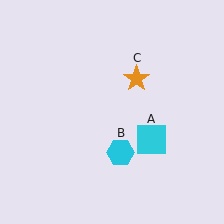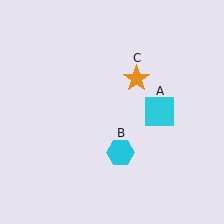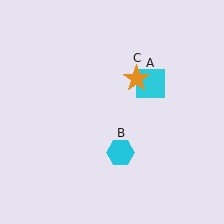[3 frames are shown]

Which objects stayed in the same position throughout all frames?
Cyan hexagon (object B) and orange star (object C) remained stationary.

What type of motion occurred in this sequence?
The cyan square (object A) rotated counterclockwise around the center of the scene.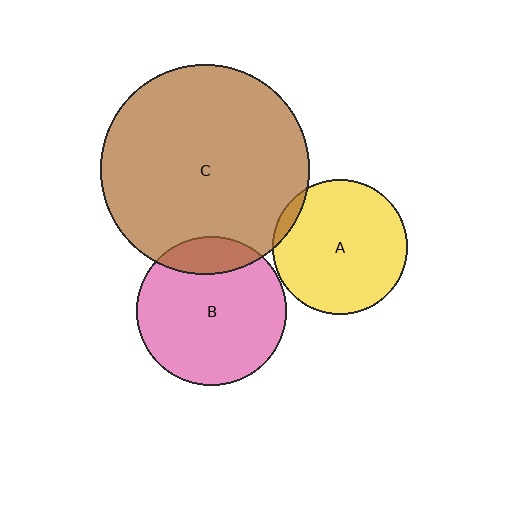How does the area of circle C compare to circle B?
Approximately 2.0 times.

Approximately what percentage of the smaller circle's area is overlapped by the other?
Approximately 5%.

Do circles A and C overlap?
Yes.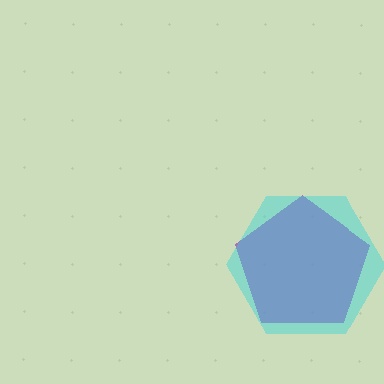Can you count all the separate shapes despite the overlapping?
Yes, there are 2 separate shapes.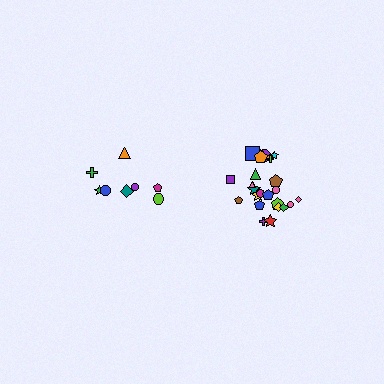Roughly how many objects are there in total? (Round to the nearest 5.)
Roughly 35 objects in total.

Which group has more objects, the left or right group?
The right group.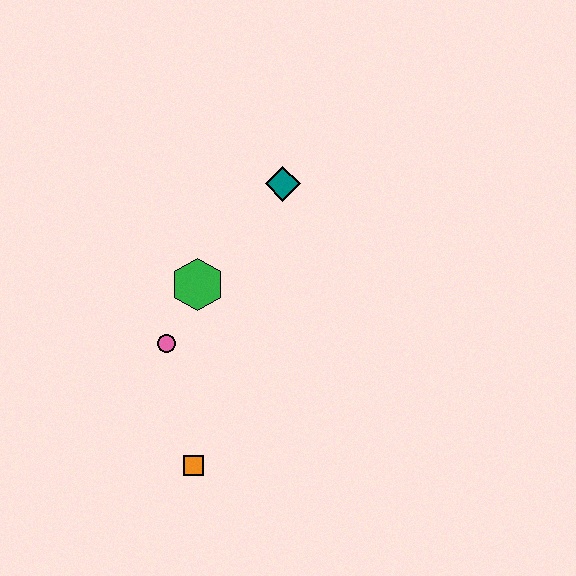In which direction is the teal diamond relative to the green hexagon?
The teal diamond is above the green hexagon.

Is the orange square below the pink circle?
Yes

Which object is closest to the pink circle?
The green hexagon is closest to the pink circle.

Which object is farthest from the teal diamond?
The orange square is farthest from the teal diamond.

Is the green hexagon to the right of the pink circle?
Yes